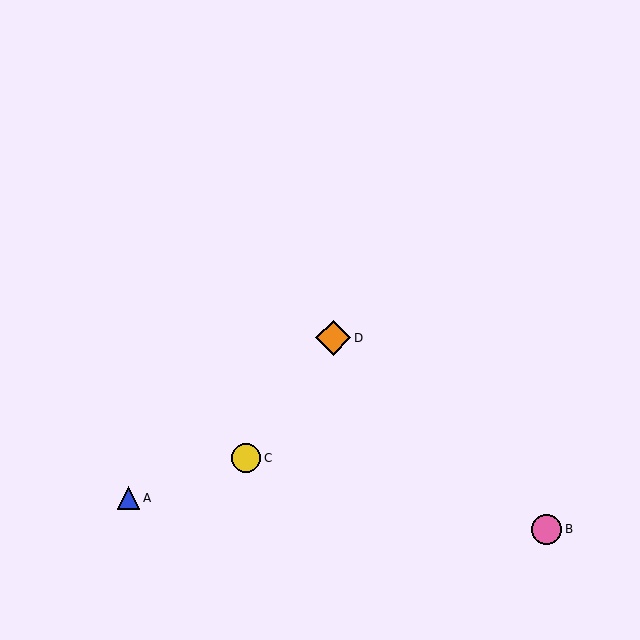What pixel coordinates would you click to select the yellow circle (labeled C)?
Click at (246, 458) to select the yellow circle C.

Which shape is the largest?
The orange diamond (labeled D) is the largest.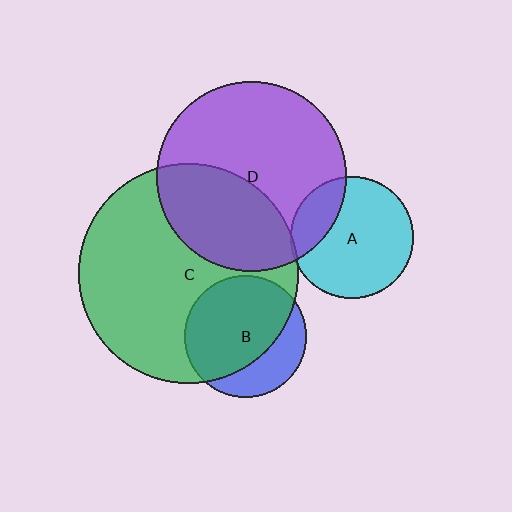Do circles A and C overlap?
Yes.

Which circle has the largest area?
Circle C (green).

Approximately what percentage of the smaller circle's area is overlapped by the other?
Approximately 5%.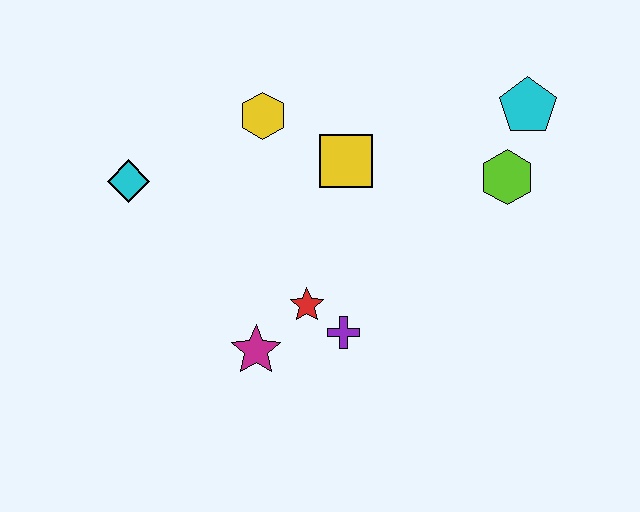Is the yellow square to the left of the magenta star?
No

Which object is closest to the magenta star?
The red star is closest to the magenta star.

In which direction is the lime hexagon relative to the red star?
The lime hexagon is to the right of the red star.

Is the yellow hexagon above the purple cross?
Yes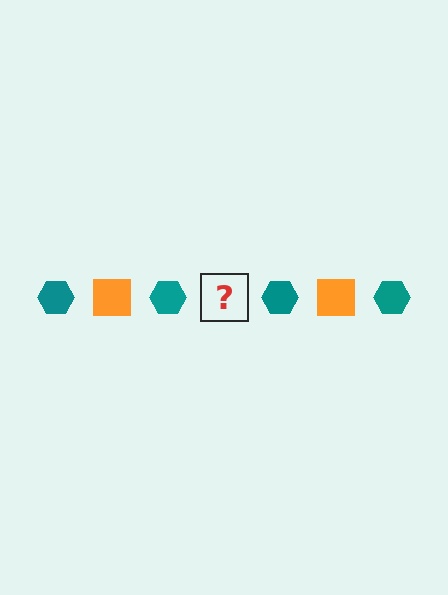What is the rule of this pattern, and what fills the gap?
The rule is that the pattern alternates between teal hexagon and orange square. The gap should be filled with an orange square.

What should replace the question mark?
The question mark should be replaced with an orange square.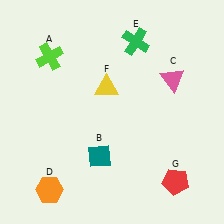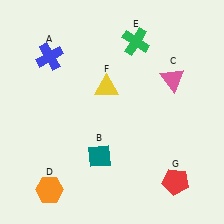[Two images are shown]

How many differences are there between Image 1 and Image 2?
There is 1 difference between the two images.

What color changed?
The cross (A) changed from lime in Image 1 to blue in Image 2.